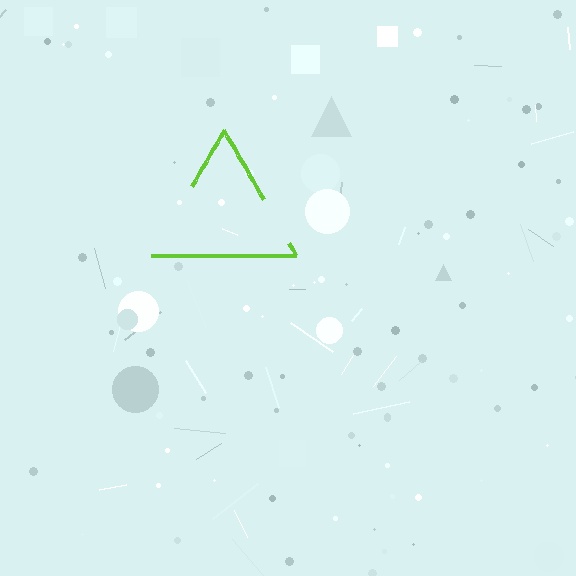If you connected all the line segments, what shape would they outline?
They would outline a triangle.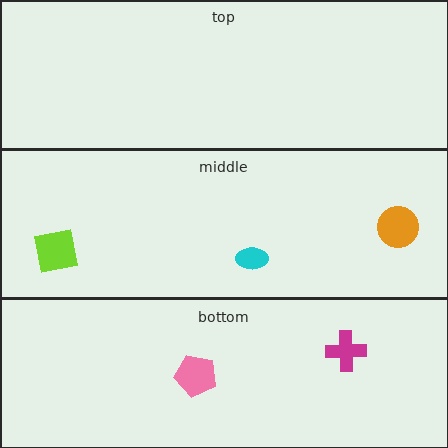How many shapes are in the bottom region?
2.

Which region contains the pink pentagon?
The bottom region.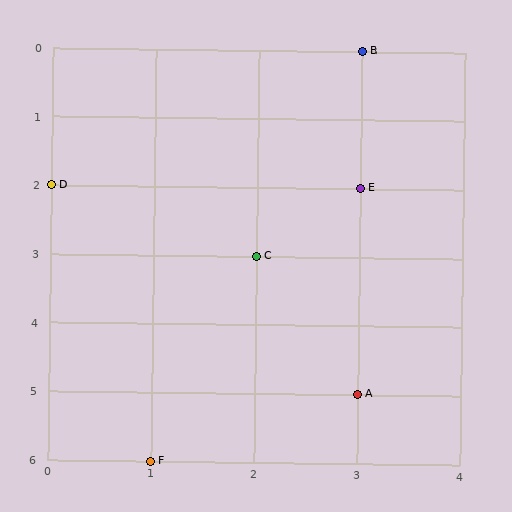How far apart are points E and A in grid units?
Points E and A are 3 rows apart.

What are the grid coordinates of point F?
Point F is at grid coordinates (1, 6).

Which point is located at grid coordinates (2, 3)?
Point C is at (2, 3).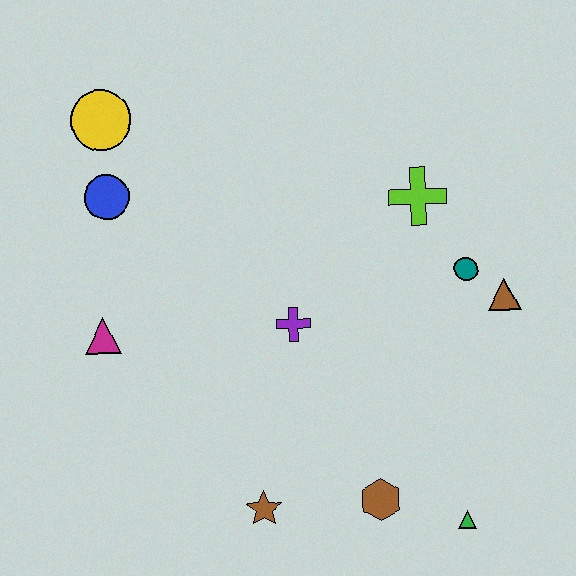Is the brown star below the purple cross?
Yes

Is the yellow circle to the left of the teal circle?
Yes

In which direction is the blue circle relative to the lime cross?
The blue circle is to the left of the lime cross.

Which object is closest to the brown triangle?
The teal circle is closest to the brown triangle.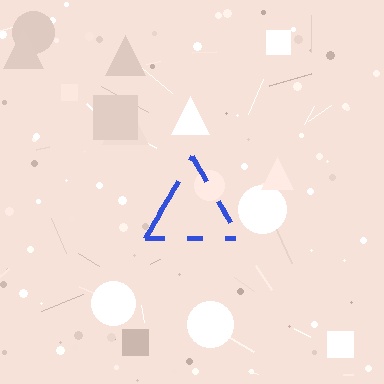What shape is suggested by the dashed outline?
The dashed outline suggests a triangle.